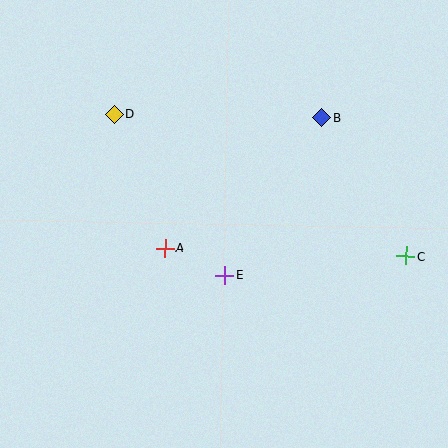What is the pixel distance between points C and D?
The distance between C and D is 325 pixels.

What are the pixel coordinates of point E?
Point E is at (225, 275).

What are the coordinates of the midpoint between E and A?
The midpoint between E and A is at (195, 262).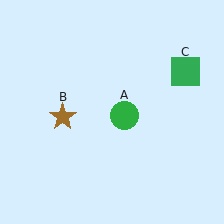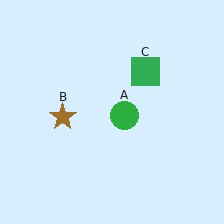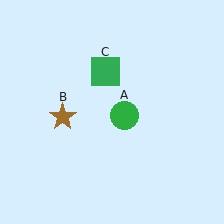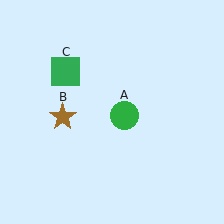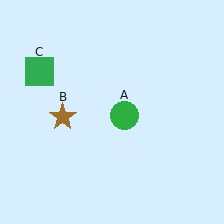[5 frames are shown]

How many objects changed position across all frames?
1 object changed position: green square (object C).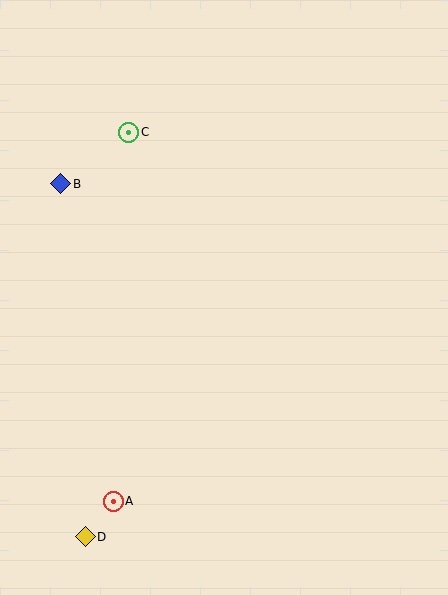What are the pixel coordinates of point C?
Point C is at (129, 132).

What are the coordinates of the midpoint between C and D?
The midpoint between C and D is at (107, 334).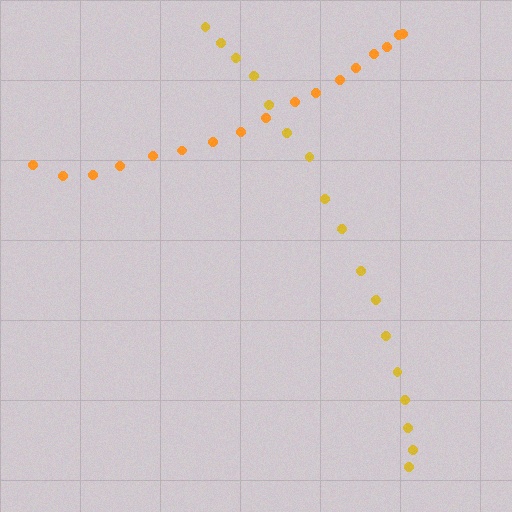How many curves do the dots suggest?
There are 2 distinct paths.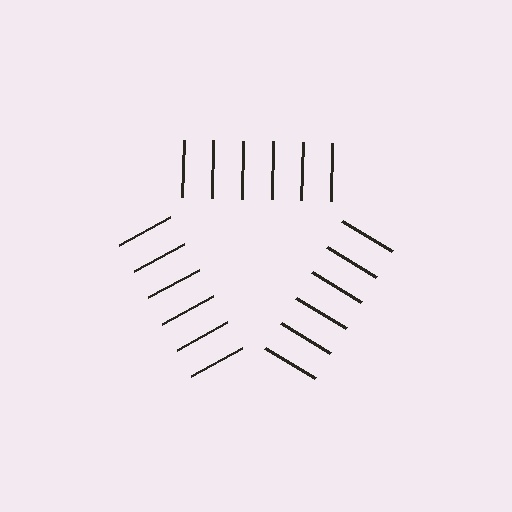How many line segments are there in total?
18 — 6 along each of the 3 edges.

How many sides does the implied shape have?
3 sides — the line-ends trace a triangle.